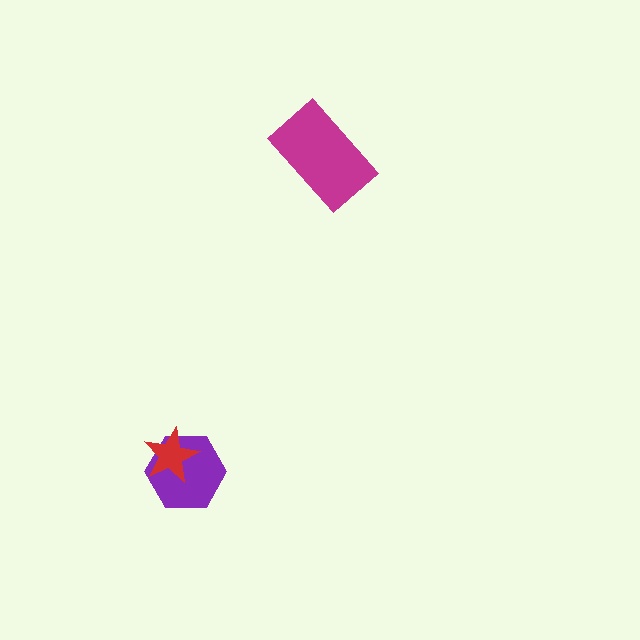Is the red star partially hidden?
No, no other shape covers it.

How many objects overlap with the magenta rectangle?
0 objects overlap with the magenta rectangle.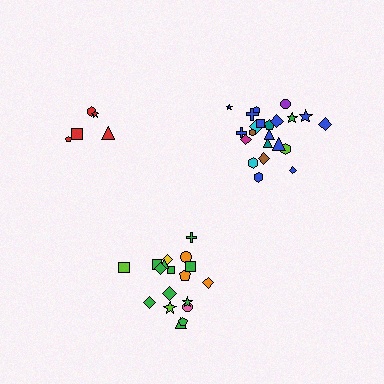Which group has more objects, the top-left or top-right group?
The top-right group.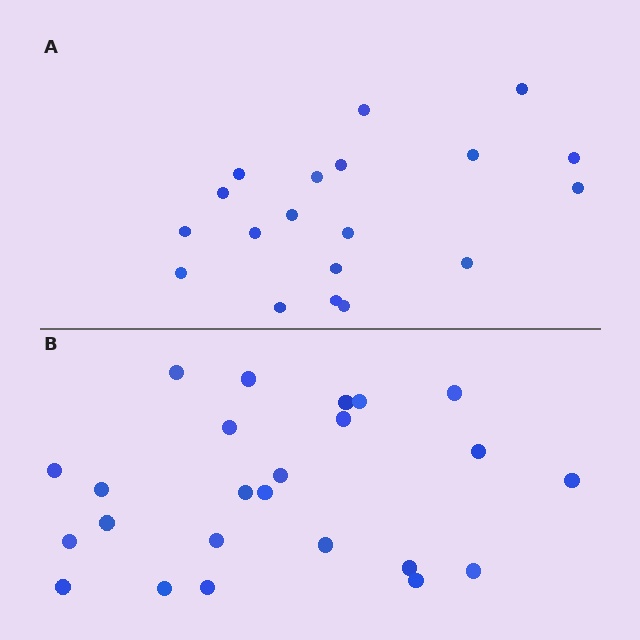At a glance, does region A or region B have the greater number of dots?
Region B (the bottom region) has more dots.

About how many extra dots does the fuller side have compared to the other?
Region B has about 5 more dots than region A.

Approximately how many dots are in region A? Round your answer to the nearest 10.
About 20 dots. (The exact count is 19, which rounds to 20.)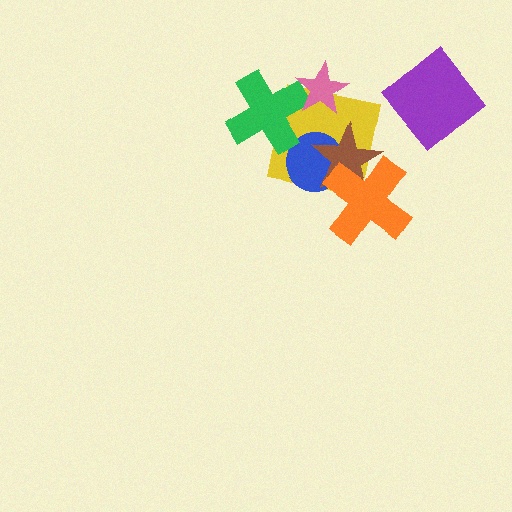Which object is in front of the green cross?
The pink star is in front of the green cross.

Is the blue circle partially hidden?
Yes, it is partially covered by another shape.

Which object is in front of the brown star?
The orange cross is in front of the brown star.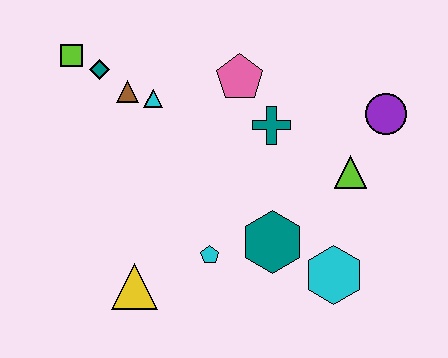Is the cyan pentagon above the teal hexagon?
No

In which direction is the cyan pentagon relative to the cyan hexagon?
The cyan pentagon is to the left of the cyan hexagon.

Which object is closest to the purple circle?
The lime triangle is closest to the purple circle.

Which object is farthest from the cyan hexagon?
The lime square is farthest from the cyan hexagon.